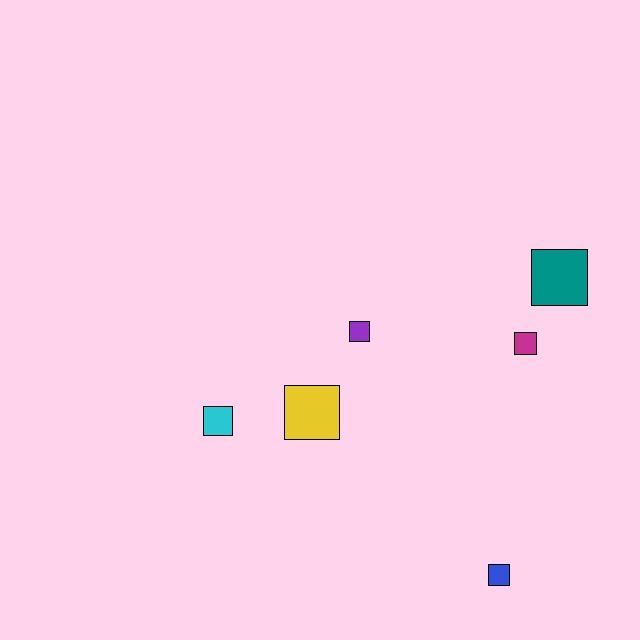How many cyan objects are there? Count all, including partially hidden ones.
There is 1 cyan object.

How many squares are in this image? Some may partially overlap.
There are 6 squares.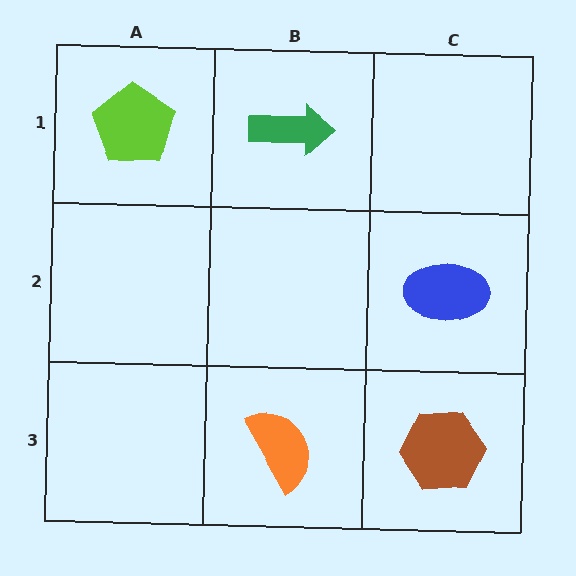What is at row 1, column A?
A lime pentagon.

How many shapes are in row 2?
1 shape.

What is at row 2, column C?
A blue ellipse.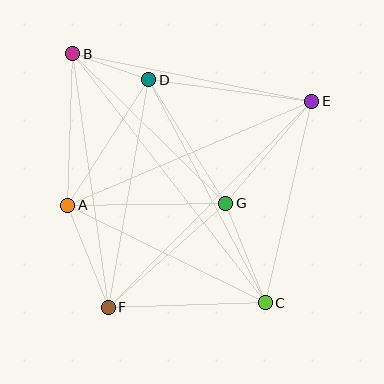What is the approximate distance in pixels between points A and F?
The distance between A and F is approximately 110 pixels.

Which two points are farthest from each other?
Points B and C are farthest from each other.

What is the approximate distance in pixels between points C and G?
The distance between C and G is approximately 107 pixels.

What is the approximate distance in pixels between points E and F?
The distance between E and F is approximately 290 pixels.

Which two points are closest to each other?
Points B and D are closest to each other.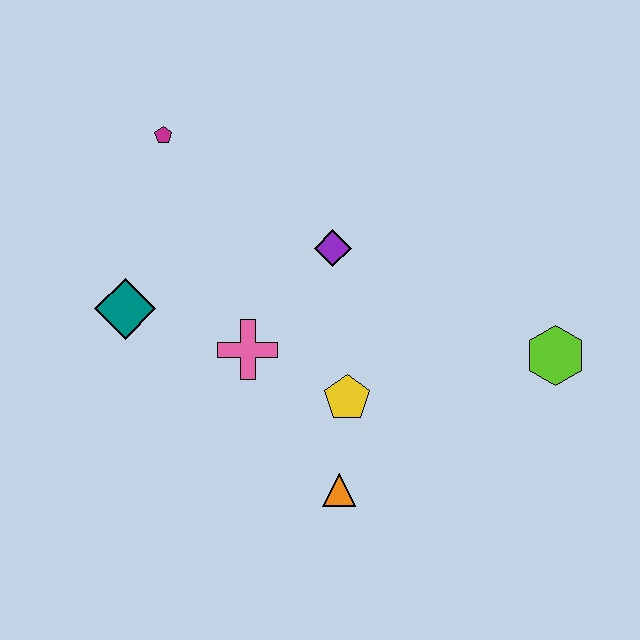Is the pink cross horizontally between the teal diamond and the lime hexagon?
Yes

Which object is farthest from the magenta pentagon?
The lime hexagon is farthest from the magenta pentagon.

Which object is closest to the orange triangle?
The yellow pentagon is closest to the orange triangle.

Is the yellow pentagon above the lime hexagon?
No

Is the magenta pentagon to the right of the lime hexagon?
No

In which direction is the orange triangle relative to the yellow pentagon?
The orange triangle is below the yellow pentagon.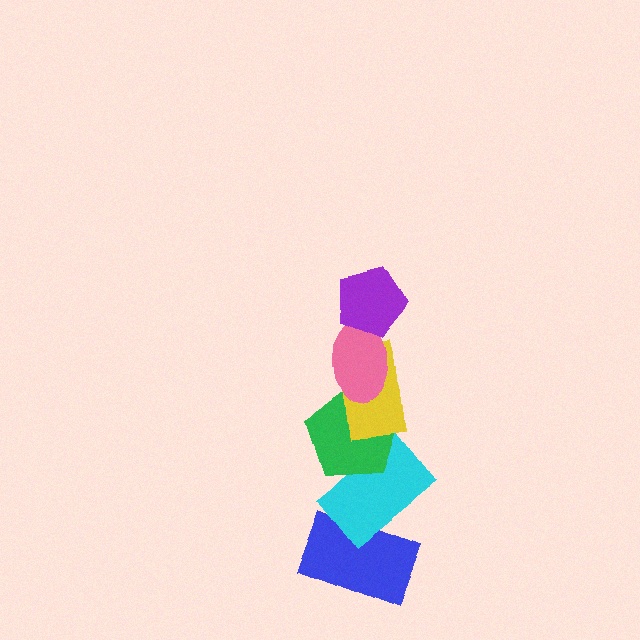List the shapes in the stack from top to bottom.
From top to bottom: the purple pentagon, the pink ellipse, the yellow rectangle, the green pentagon, the cyan rectangle, the blue rectangle.